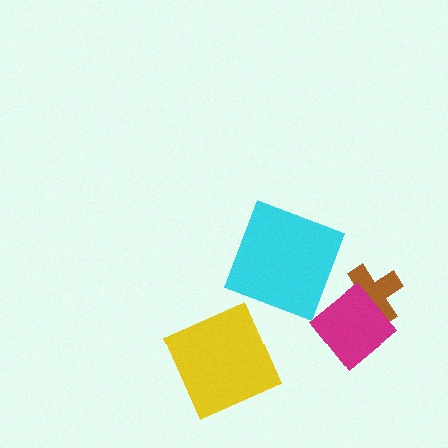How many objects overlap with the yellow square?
0 objects overlap with the yellow square.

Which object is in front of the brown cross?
The magenta diamond is in front of the brown cross.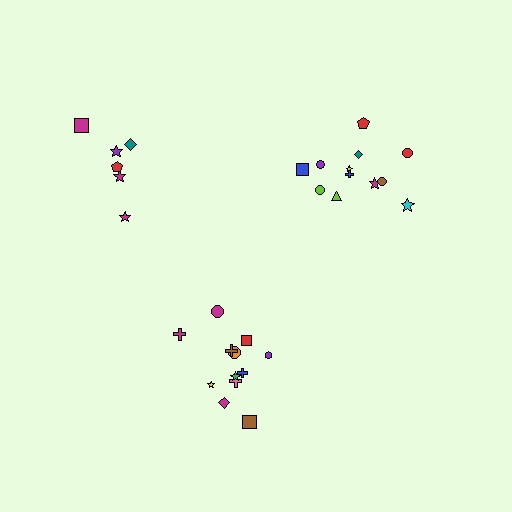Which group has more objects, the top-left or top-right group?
The top-right group.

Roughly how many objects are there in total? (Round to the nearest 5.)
Roughly 30 objects in total.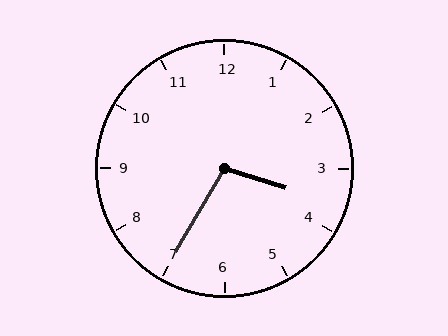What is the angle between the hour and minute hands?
Approximately 102 degrees.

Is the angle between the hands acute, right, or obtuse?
It is obtuse.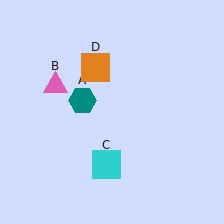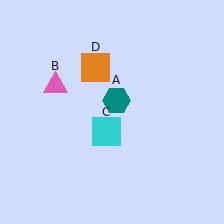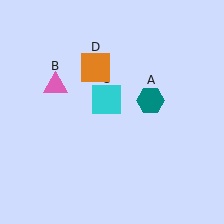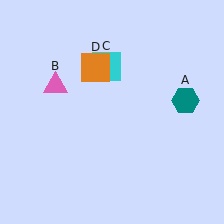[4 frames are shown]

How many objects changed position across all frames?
2 objects changed position: teal hexagon (object A), cyan square (object C).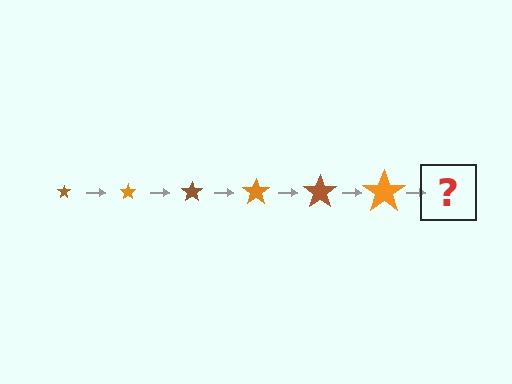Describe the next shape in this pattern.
It should be a brown star, larger than the previous one.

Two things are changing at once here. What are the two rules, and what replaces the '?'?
The two rules are that the star grows larger each step and the color cycles through brown and orange. The '?' should be a brown star, larger than the previous one.